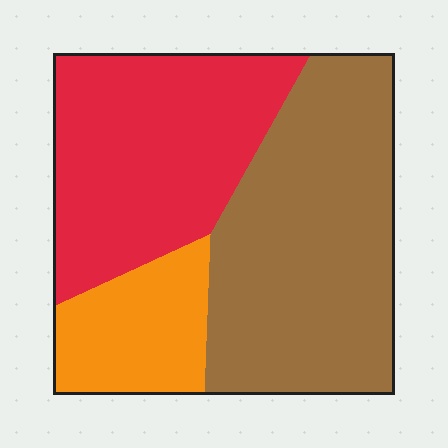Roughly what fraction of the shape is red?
Red covers 37% of the shape.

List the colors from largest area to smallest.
From largest to smallest: brown, red, orange.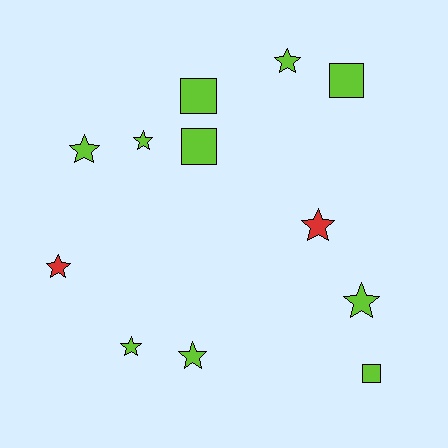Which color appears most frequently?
Lime, with 10 objects.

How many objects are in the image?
There are 12 objects.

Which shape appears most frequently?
Star, with 8 objects.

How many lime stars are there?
There are 6 lime stars.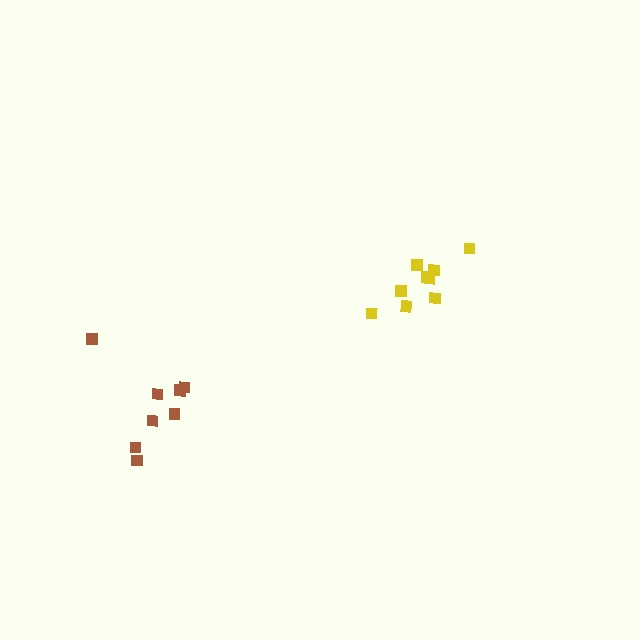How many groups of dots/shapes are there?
There are 2 groups.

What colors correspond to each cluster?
The clusters are colored: yellow, brown.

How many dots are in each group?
Group 1: 9 dots, Group 2: 8 dots (17 total).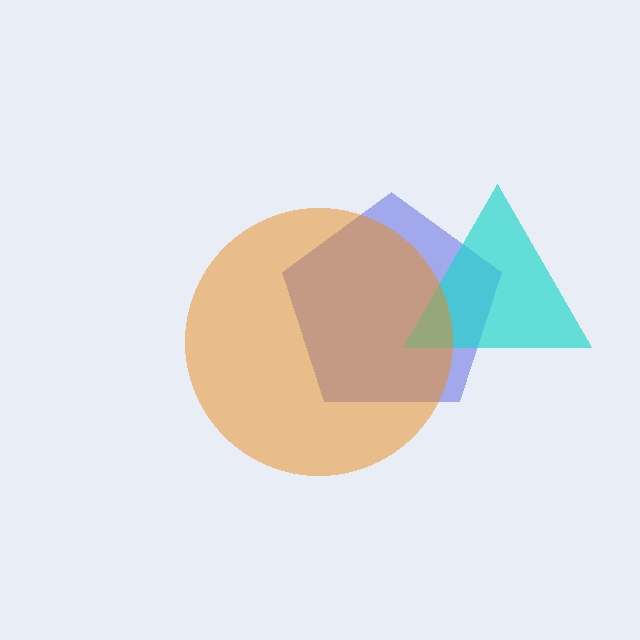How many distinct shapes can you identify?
There are 3 distinct shapes: a blue pentagon, a cyan triangle, an orange circle.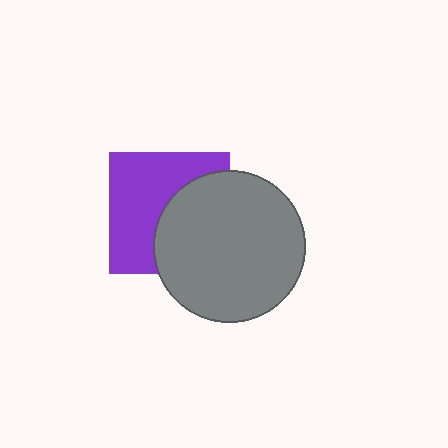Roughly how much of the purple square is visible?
About half of it is visible (roughly 55%).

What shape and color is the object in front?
The object in front is a gray circle.